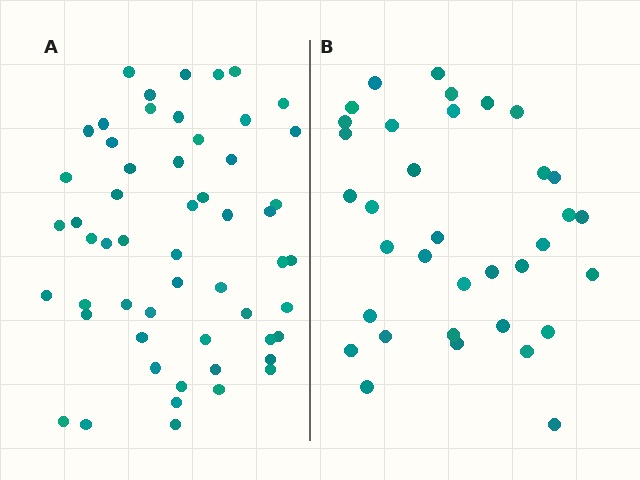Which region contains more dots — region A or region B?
Region A (the left region) has more dots.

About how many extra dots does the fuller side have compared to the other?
Region A has approximately 20 more dots than region B.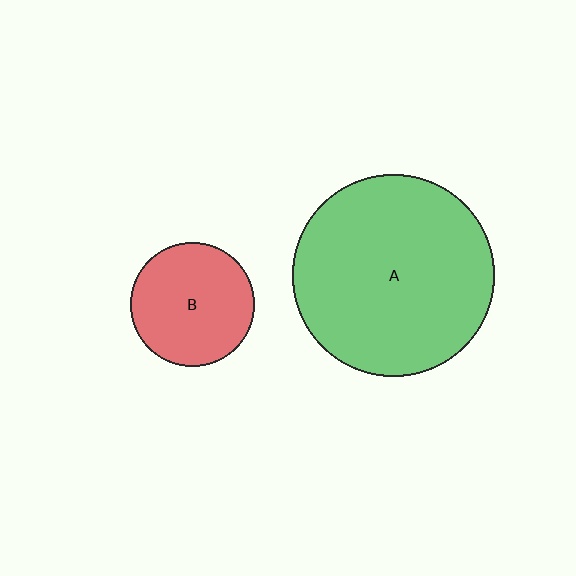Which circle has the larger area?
Circle A (green).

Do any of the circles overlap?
No, none of the circles overlap.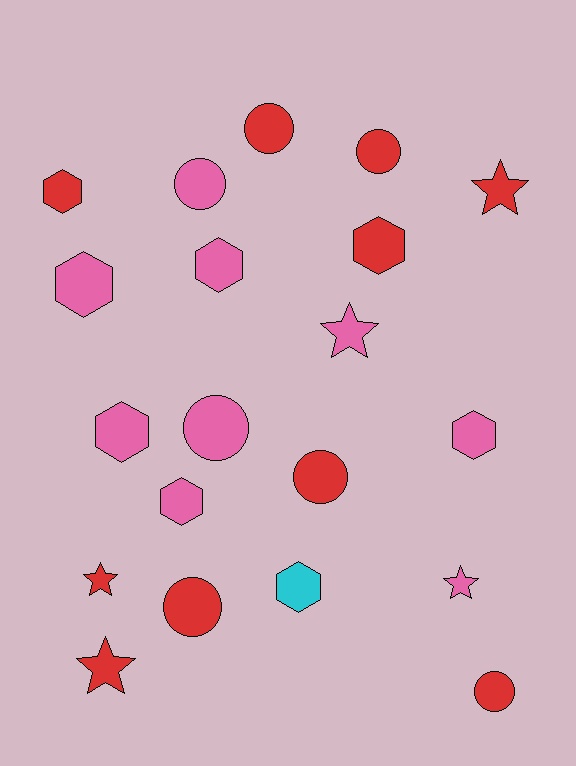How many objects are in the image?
There are 20 objects.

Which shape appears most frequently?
Hexagon, with 8 objects.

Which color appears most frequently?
Red, with 10 objects.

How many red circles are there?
There are 5 red circles.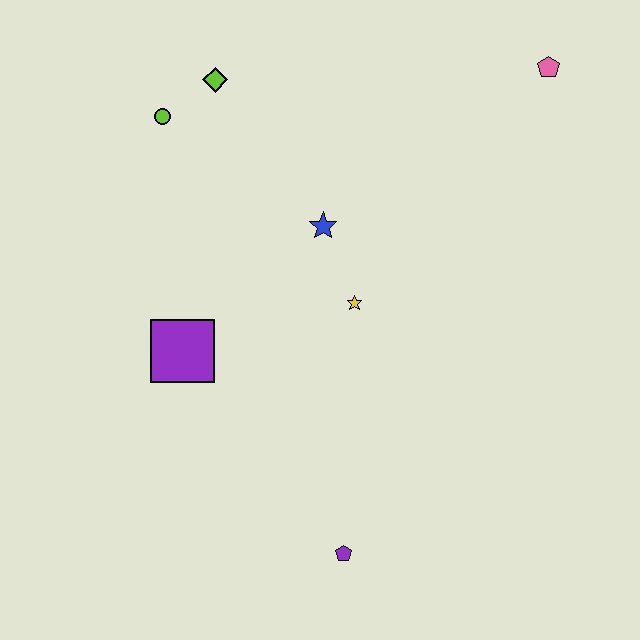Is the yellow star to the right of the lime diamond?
Yes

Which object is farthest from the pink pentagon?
The purple pentagon is farthest from the pink pentagon.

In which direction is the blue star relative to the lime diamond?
The blue star is below the lime diamond.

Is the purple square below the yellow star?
Yes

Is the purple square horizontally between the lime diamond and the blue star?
No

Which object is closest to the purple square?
The yellow star is closest to the purple square.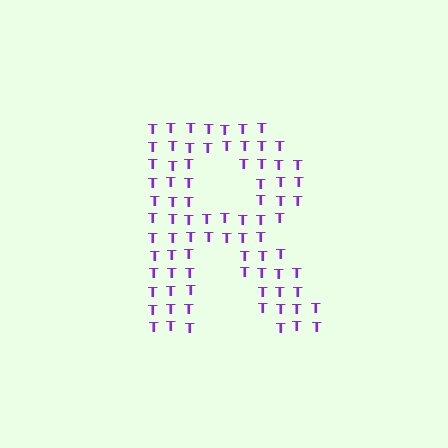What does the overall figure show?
The overall figure shows the letter R.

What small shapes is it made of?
It is made of small letter T's.